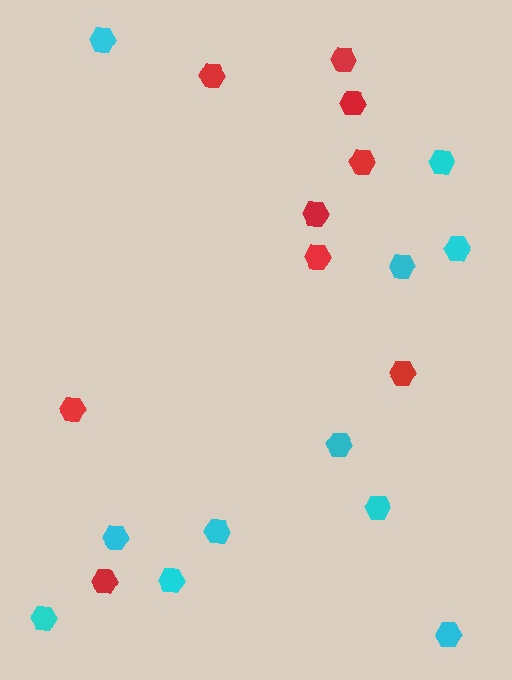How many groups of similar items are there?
There are 2 groups: one group of red hexagons (9) and one group of cyan hexagons (11).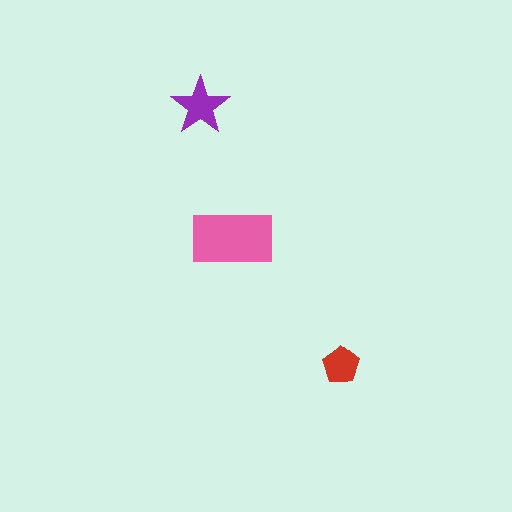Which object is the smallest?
The red pentagon.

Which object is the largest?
The pink rectangle.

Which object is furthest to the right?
The red pentagon is rightmost.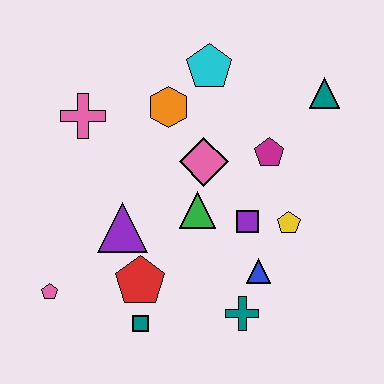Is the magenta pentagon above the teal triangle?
No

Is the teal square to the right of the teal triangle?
No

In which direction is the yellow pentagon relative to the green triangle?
The yellow pentagon is to the right of the green triangle.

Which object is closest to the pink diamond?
The green triangle is closest to the pink diamond.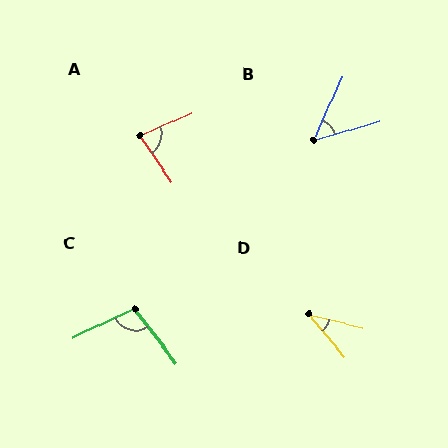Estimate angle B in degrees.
Approximately 49 degrees.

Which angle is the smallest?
D, at approximately 37 degrees.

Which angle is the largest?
C, at approximately 101 degrees.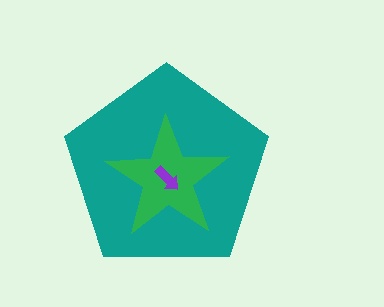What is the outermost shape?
The teal pentagon.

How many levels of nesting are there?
3.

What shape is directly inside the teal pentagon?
The green star.